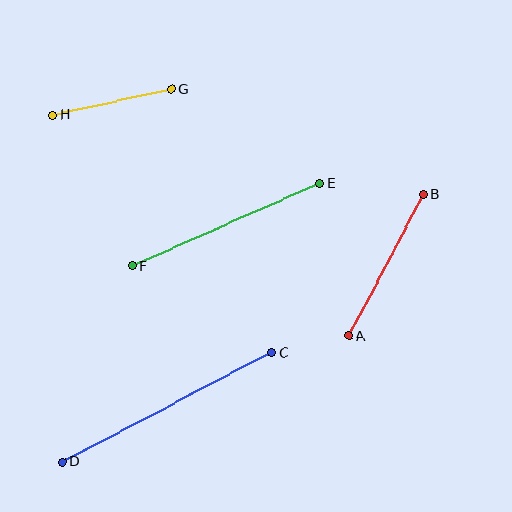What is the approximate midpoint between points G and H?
The midpoint is at approximately (112, 102) pixels.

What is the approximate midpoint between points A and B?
The midpoint is at approximately (386, 265) pixels.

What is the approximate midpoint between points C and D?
The midpoint is at approximately (167, 407) pixels.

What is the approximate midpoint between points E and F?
The midpoint is at approximately (226, 225) pixels.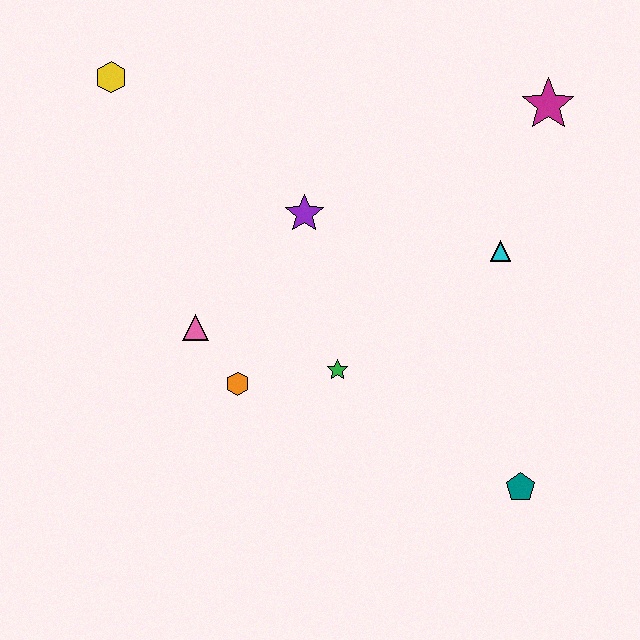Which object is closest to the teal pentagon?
The green star is closest to the teal pentagon.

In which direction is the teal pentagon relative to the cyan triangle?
The teal pentagon is below the cyan triangle.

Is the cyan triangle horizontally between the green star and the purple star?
No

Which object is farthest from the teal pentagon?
The yellow hexagon is farthest from the teal pentagon.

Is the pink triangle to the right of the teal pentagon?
No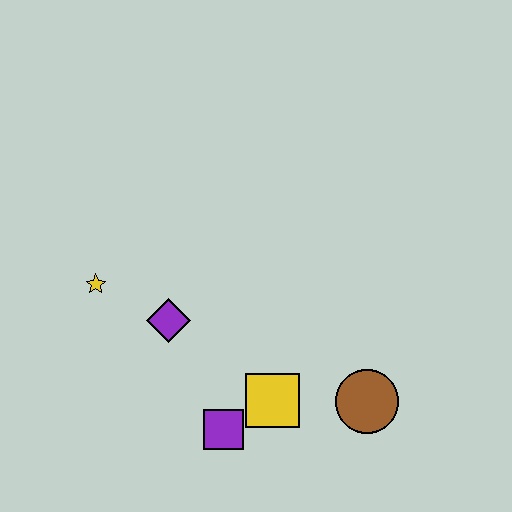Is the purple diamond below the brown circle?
No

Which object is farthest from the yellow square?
The yellow star is farthest from the yellow square.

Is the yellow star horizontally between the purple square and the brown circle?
No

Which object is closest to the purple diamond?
The yellow star is closest to the purple diamond.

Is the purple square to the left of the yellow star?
No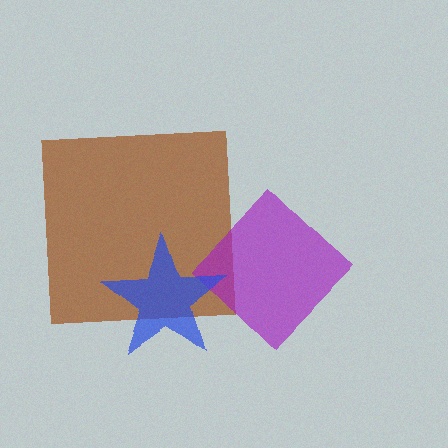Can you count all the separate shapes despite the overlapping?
Yes, there are 3 separate shapes.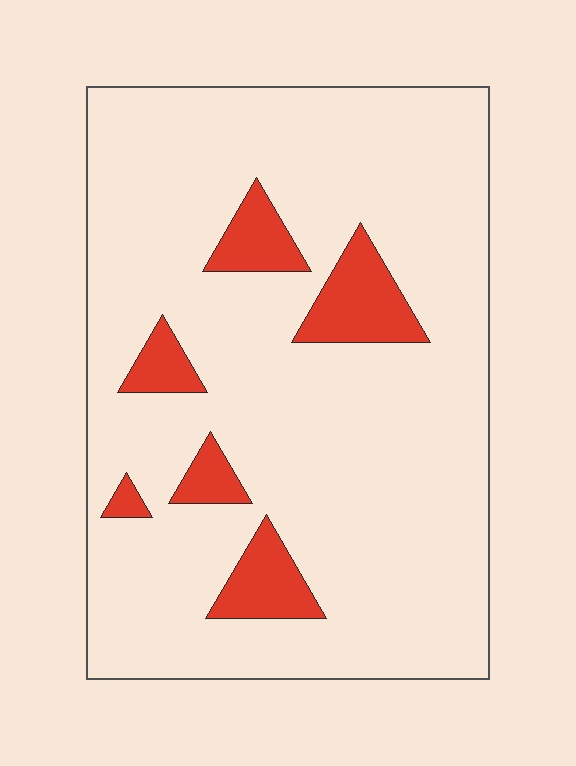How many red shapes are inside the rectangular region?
6.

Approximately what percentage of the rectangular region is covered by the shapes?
Approximately 10%.